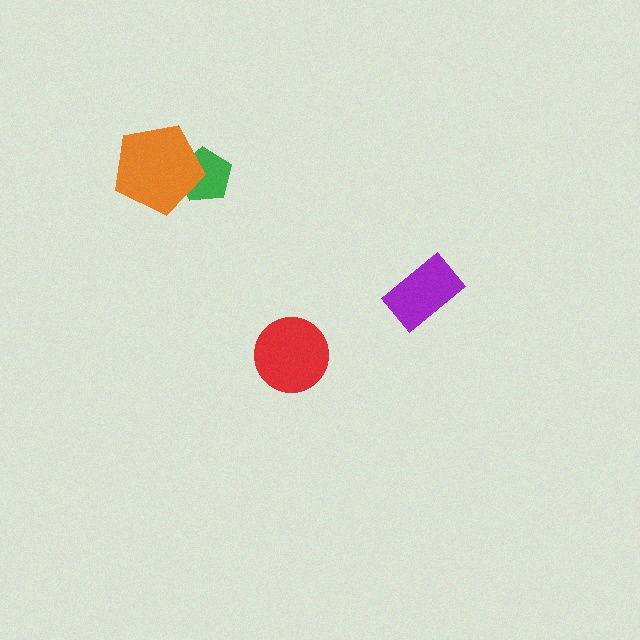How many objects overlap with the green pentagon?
1 object overlaps with the green pentagon.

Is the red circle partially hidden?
No, no other shape covers it.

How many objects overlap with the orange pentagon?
1 object overlaps with the orange pentagon.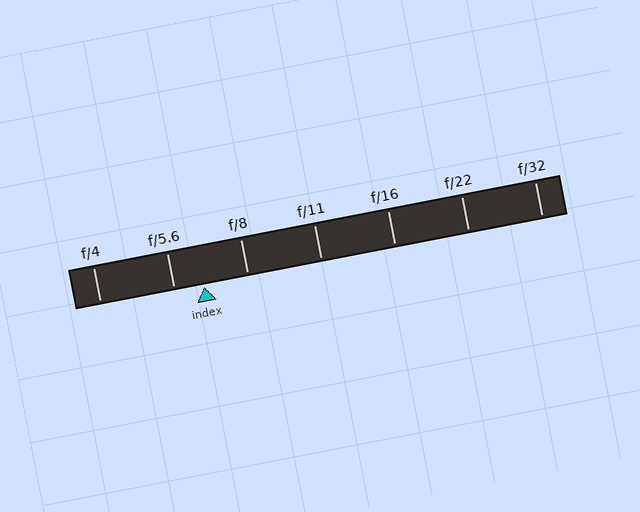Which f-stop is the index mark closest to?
The index mark is closest to f/5.6.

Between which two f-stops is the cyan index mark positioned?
The index mark is between f/5.6 and f/8.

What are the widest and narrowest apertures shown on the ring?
The widest aperture shown is f/4 and the narrowest is f/32.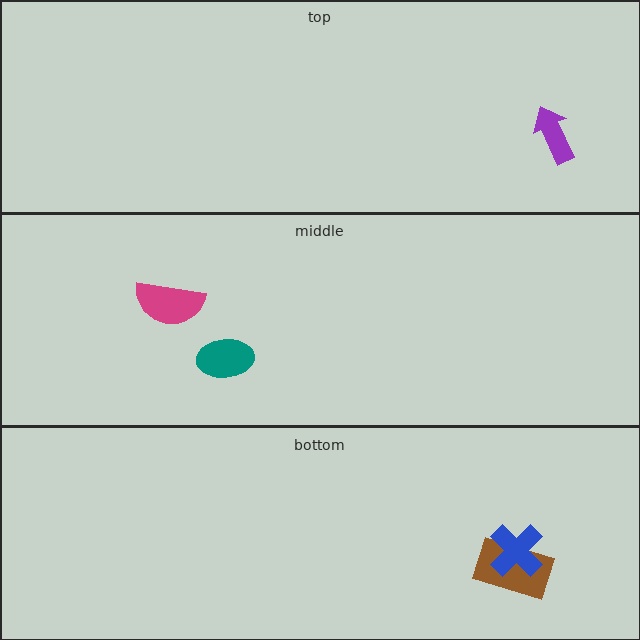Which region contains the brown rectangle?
The bottom region.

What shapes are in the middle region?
The magenta semicircle, the teal ellipse.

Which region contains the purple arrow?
The top region.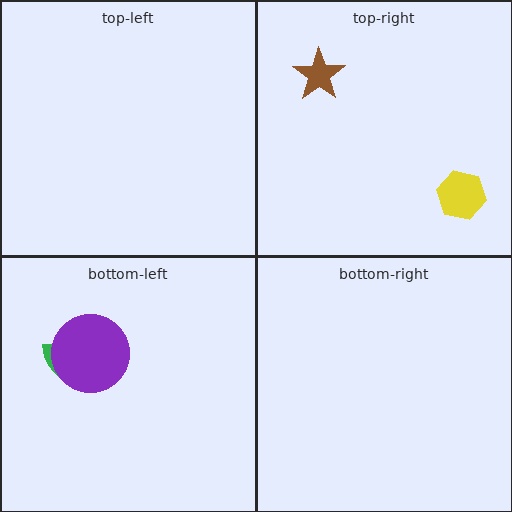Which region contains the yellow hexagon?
The top-right region.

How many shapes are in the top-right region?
2.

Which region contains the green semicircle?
The bottom-left region.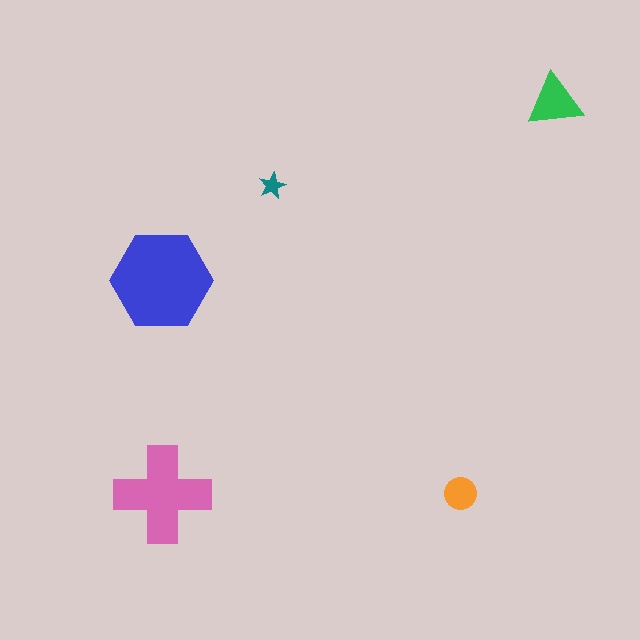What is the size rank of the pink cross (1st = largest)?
2nd.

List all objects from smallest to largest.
The teal star, the orange circle, the green triangle, the pink cross, the blue hexagon.